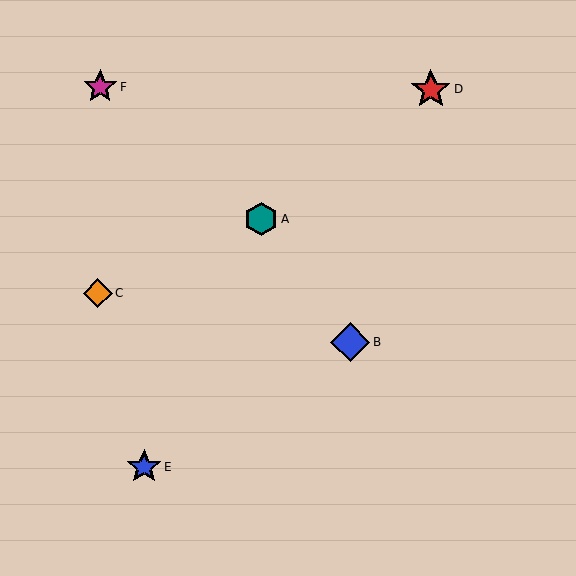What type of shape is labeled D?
Shape D is a red star.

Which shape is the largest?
The red star (labeled D) is the largest.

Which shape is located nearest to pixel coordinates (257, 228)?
The teal hexagon (labeled A) at (261, 219) is nearest to that location.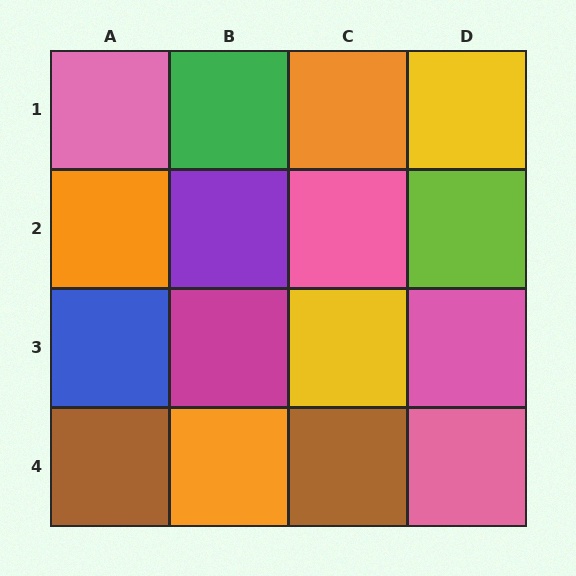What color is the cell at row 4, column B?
Orange.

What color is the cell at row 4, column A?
Brown.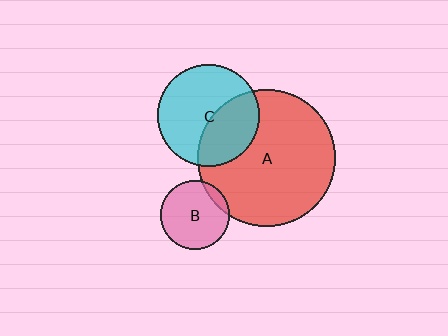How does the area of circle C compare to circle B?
Approximately 2.2 times.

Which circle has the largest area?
Circle A (red).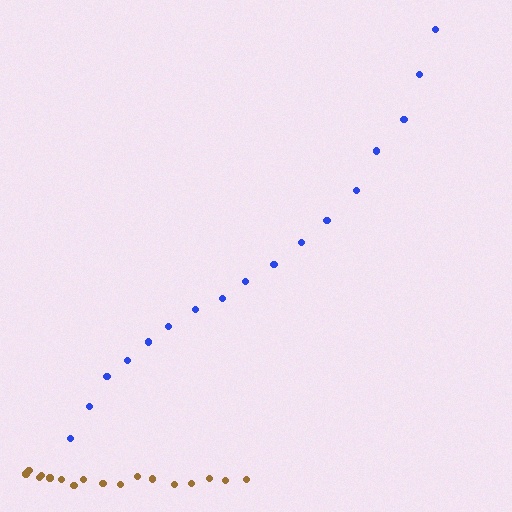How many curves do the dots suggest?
There are 2 distinct paths.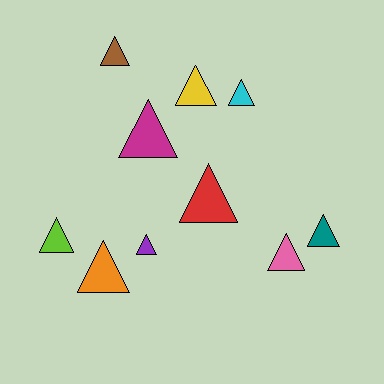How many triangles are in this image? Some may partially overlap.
There are 10 triangles.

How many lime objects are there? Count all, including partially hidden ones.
There is 1 lime object.